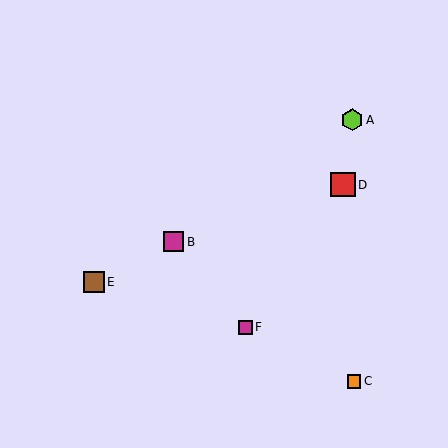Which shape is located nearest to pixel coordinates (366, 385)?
The orange square (labeled C) at (354, 381) is nearest to that location.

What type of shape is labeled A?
Shape A is a lime hexagon.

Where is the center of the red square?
The center of the red square is at (343, 185).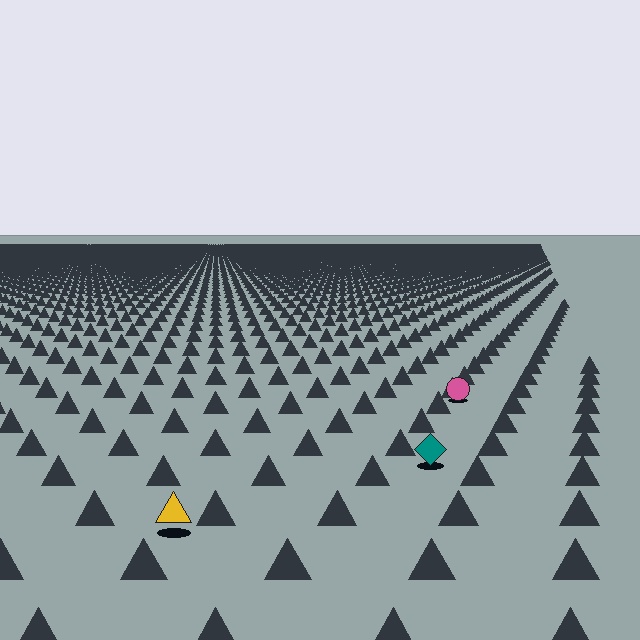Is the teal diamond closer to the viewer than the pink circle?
Yes. The teal diamond is closer — you can tell from the texture gradient: the ground texture is coarser near it.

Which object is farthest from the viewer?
The pink circle is farthest from the viewer. It appears smaller and the ground texture around it is denser.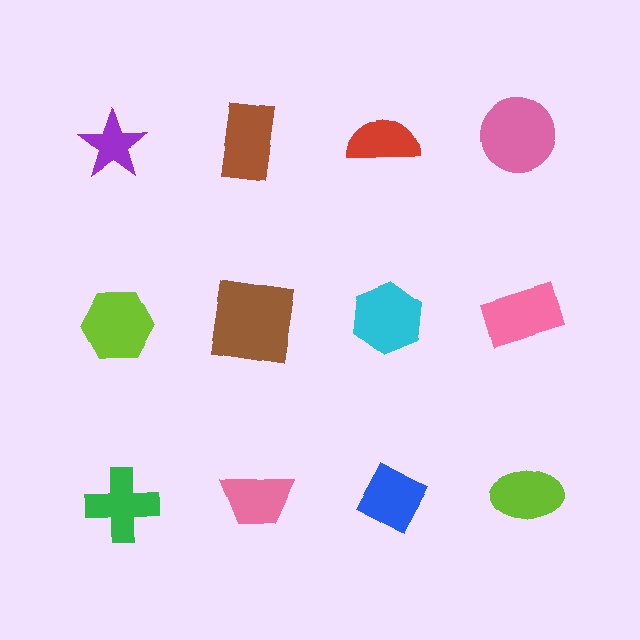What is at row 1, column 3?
A red semicircle.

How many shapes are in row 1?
4 shapes.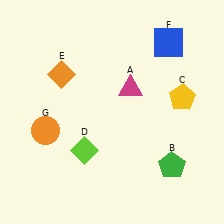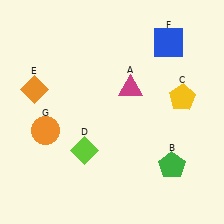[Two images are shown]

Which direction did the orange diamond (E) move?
The orange diamond (E) moved left.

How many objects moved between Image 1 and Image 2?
1 object moved between the two images.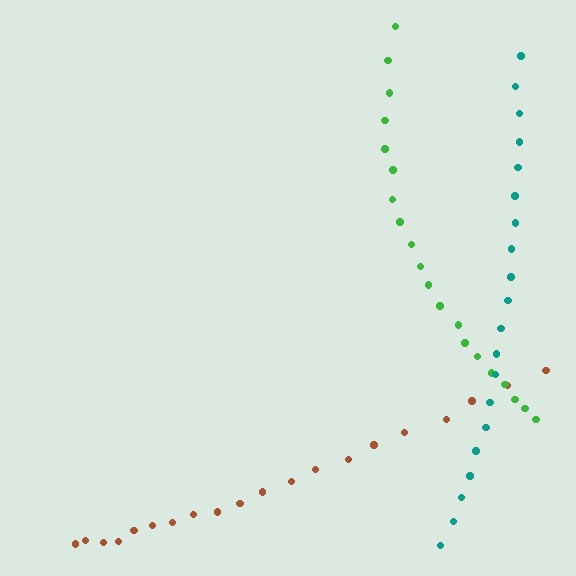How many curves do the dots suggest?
There are 3 distinct paths.